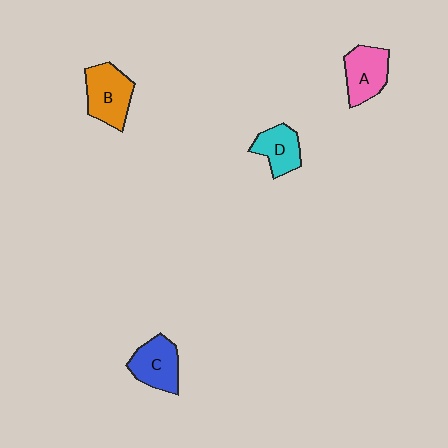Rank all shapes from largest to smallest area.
From largest to smallest: B (orange), C (blue), A (pink), D (cyan).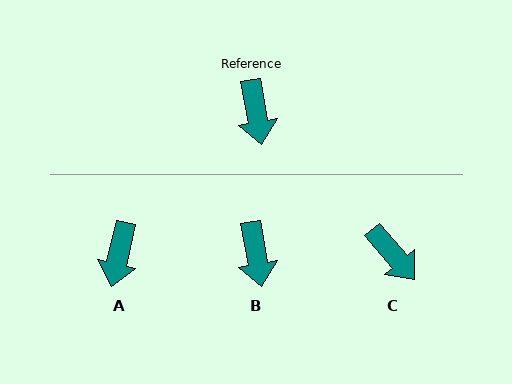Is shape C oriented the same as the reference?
No, it is off by about 30 degrees.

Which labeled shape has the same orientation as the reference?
B.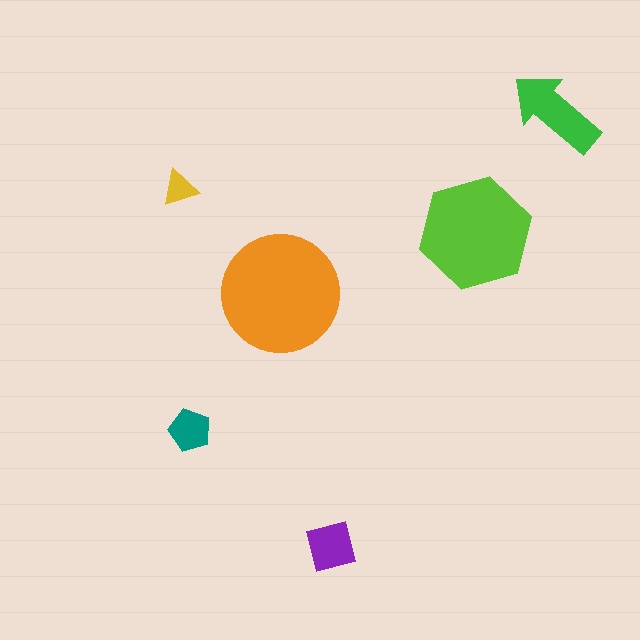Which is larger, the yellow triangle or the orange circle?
The orange circle.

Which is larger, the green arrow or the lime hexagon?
The lime hexagon.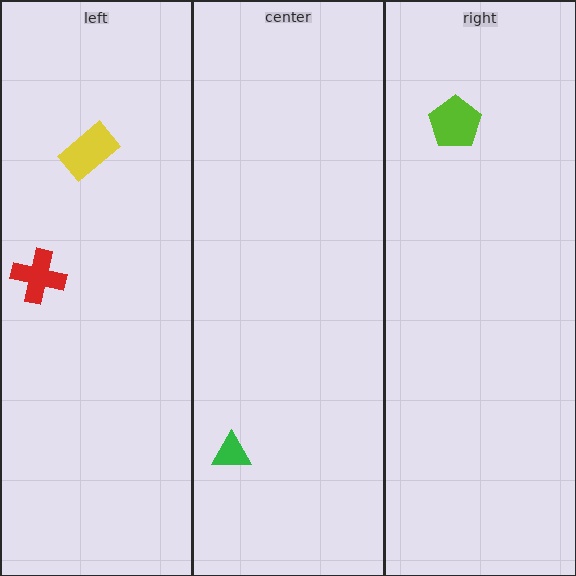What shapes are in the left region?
The red cross, the yellow rectangle.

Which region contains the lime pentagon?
The right region.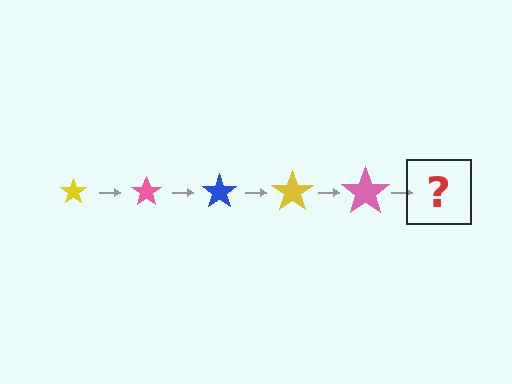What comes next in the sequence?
The next element should be a blue star, larger than the previous one.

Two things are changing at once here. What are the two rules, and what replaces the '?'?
The two rules are that the star grows larger each step and the color cycles through yellow, pink, and blue. The '?' should be a blue star, larger than the previous one.